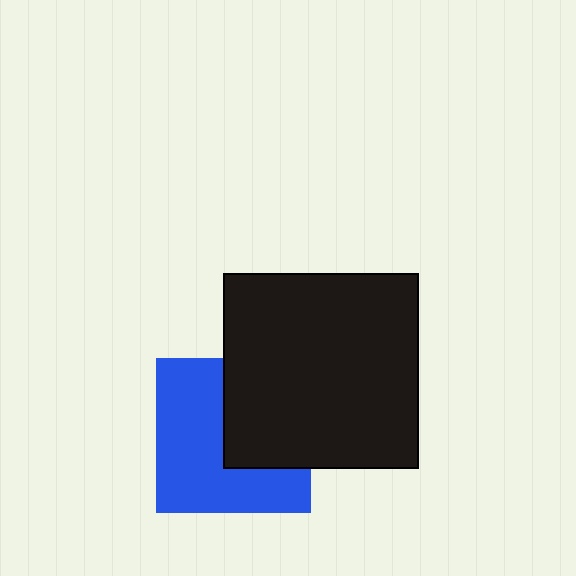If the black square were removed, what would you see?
You would see the complete blue square.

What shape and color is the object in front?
The object in front is a black square.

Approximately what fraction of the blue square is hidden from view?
Roughly 40% of the blue square is hidden behind the black square.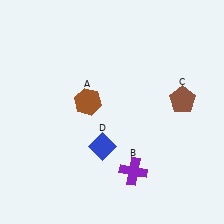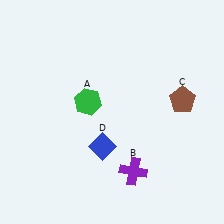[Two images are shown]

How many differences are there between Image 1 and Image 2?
There is 1 difference between the two images.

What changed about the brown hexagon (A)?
In Image 1, A is brown. In Image 2, it changed to green.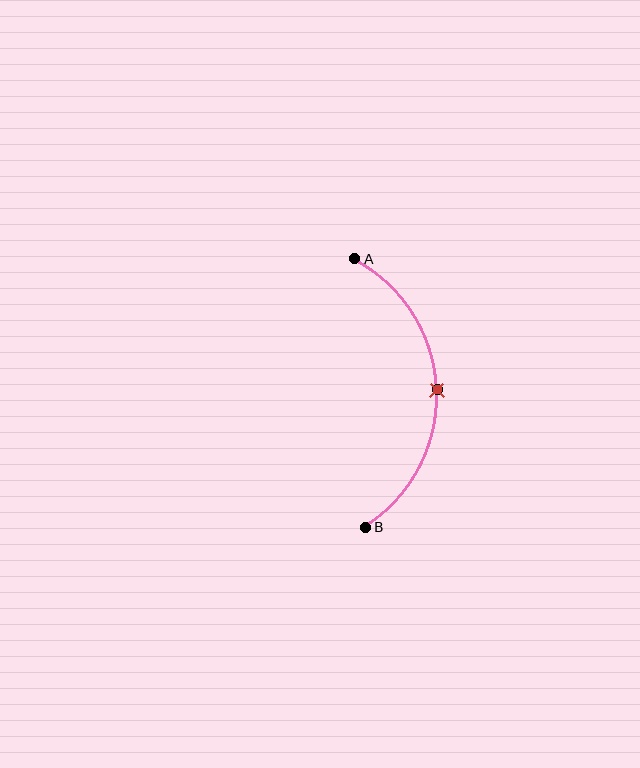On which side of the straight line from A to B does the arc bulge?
The arc bulges to the right of the straight line connecting A and B.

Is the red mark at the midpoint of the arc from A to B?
Yes. The red mark lies on the arc at equal arc-length from both A and B — it is the arc midpoint.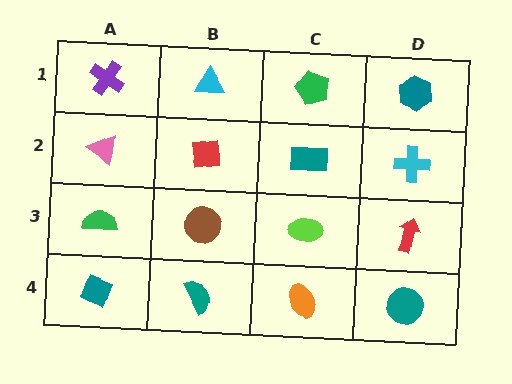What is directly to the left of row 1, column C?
A cyan triangle.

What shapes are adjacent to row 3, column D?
A cyan cross (row 2, column D), a teal circle (row 4, column D), a lime ellipse (row 3, column C).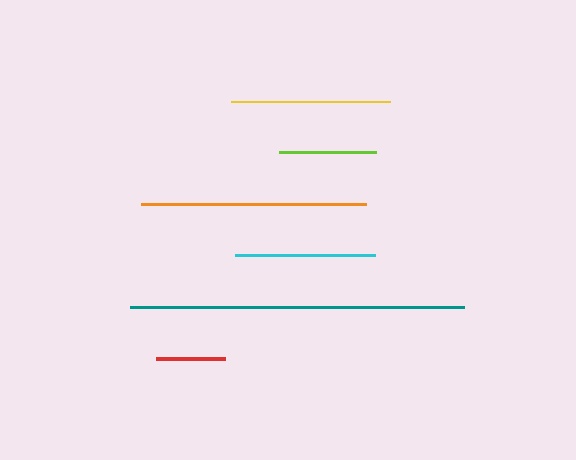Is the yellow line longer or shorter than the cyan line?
The yellow line is longer than the cyan line.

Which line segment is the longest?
The teal line is the longest at approximately 334 pixels.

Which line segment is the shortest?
The red line is the shortest at approximately 70 pixels.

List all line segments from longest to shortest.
From longest to shortest: teal, orange, yellow, cyan, lime, red.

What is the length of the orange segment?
The orange segment is approximately 225 pixels long.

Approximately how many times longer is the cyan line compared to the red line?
The cyan line is approximately 2.0 times the length of the red line.